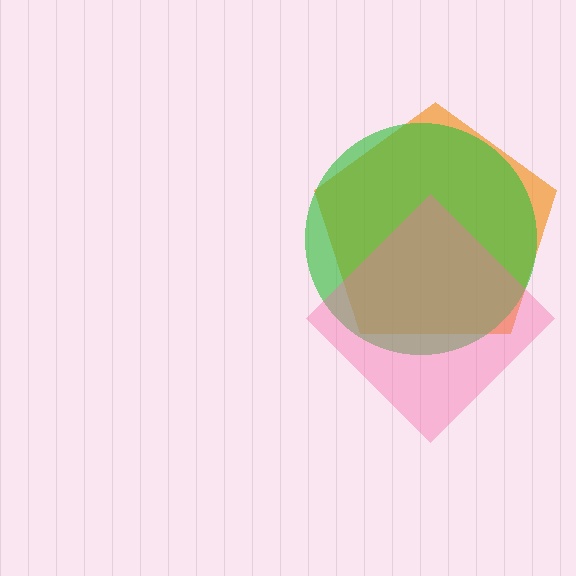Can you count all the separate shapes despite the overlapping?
Yes, there are 3 separate shapes.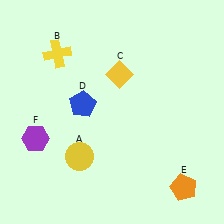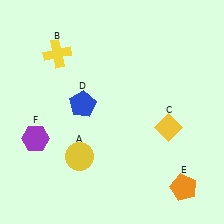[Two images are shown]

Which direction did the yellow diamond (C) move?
The yellow diamond (C) moved down.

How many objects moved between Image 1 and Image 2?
1 object moved between the two images.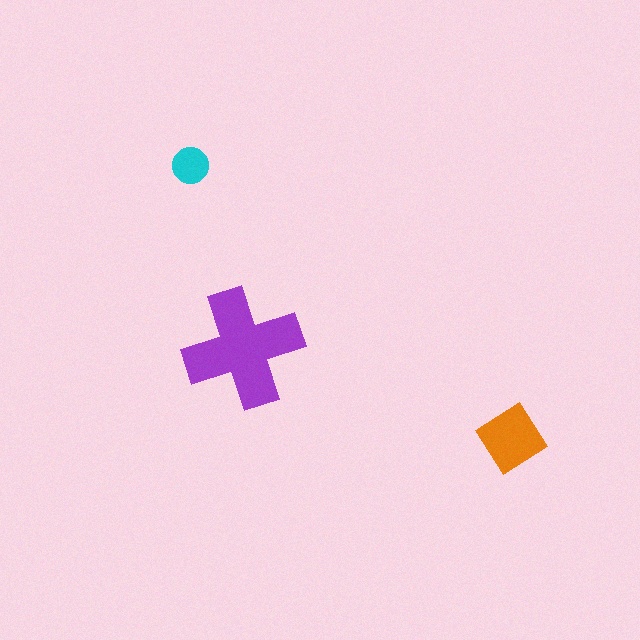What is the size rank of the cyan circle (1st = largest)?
3rd.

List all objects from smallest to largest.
The cyan circle, the orange diamond, the purple cross.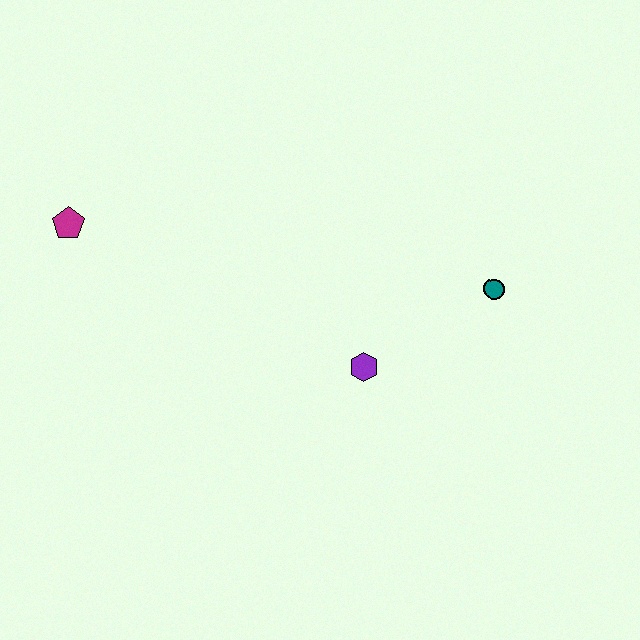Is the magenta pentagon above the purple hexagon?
Yes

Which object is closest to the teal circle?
The purple hexagon is closest to the teal circle.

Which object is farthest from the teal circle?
The magenta pentagon is farthest from the teal circle.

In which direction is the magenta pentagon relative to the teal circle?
The magenta pentagon is to the left of the teal circle.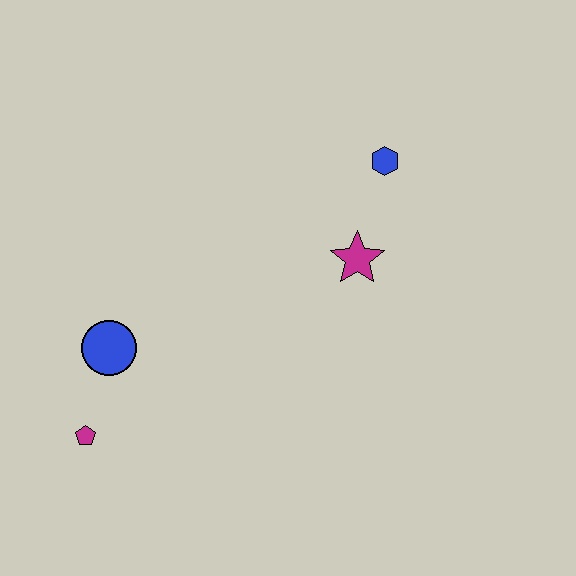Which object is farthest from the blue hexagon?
The magenta pentagon is farthest from the blue hexagon.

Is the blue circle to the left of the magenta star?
Yes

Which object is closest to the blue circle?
The magenta pentagon is closest to the blue circle.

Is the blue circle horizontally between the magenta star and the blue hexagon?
No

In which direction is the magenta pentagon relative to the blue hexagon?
The magenta pentagon is to the left of the blue hexagon.